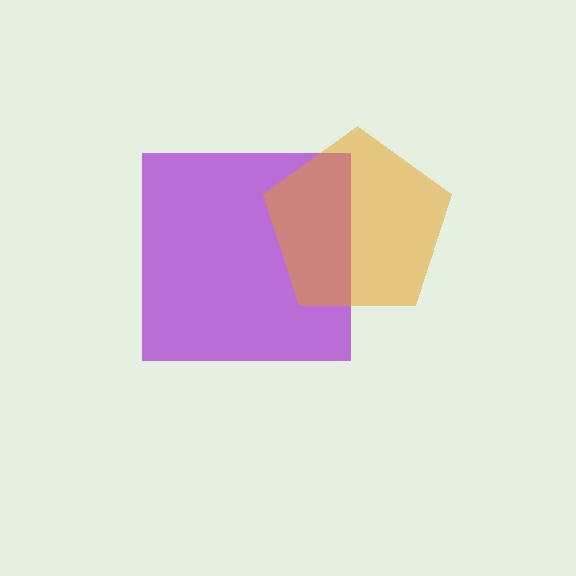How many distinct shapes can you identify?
There are 2 distinct shapes: a purple square, an orange pentagon.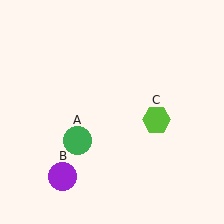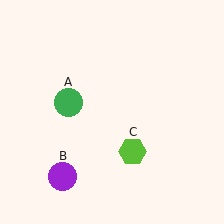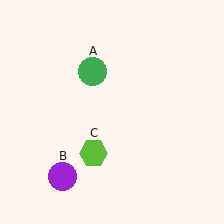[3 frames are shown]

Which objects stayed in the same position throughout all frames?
Purple circle (object B) remained stationary.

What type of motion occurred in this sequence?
The green circle (object A), lime hexagon (object C) rotated clockwise around the center of the scene.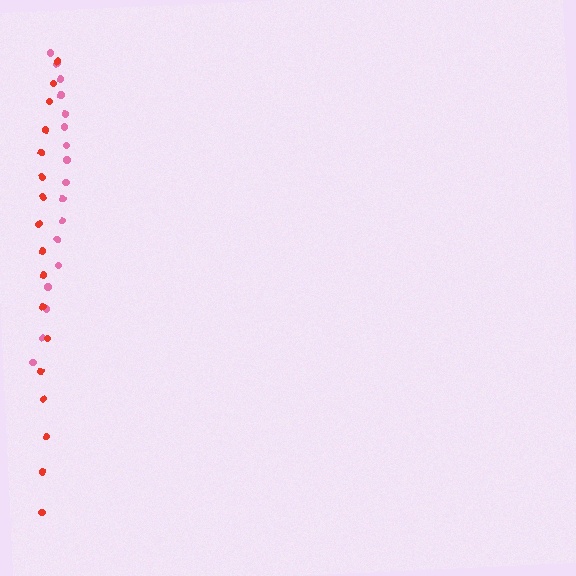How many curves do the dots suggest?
There are 2 distinct paths.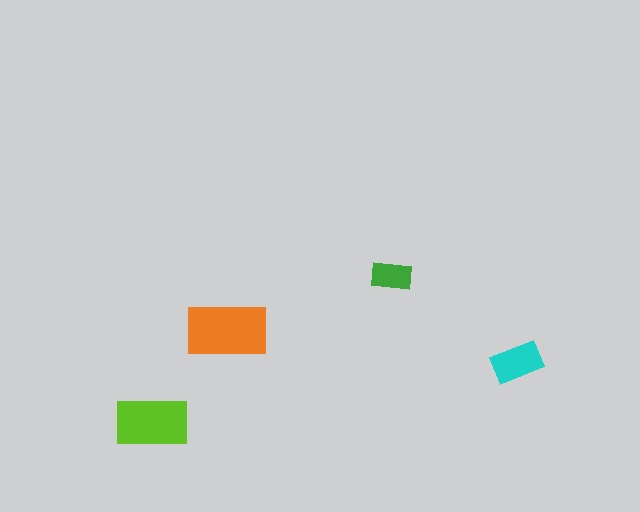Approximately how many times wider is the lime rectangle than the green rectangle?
About 2 times wider.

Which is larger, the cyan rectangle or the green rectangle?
The cyan one.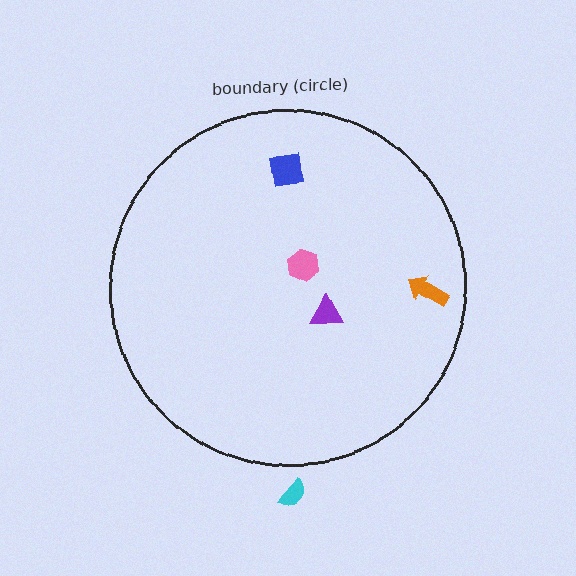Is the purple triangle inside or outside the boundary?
Inside.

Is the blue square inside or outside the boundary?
Inside.